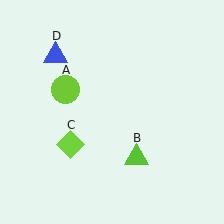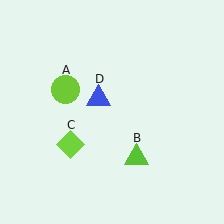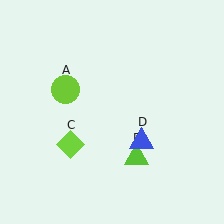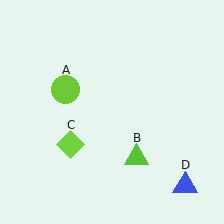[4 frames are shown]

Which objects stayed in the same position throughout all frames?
Lime circle (object A) and lime triangle (object B) and lime diamond (object C) remained stationary.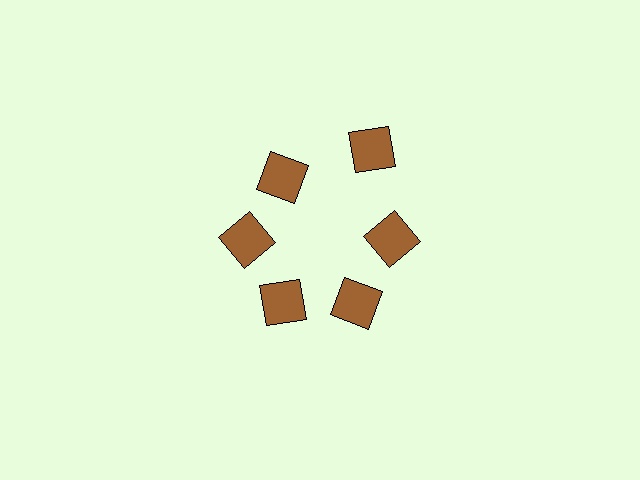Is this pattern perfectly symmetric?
No. The 6 brown squares are arranged in a ring, but one element near the 1 o'clock position is pushed outward from the center, breaking the 6-fold rotational symmetry.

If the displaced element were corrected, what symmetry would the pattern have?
It would have 6-fold rotational symmetry — the pattern would map onto itself every 60 degrees.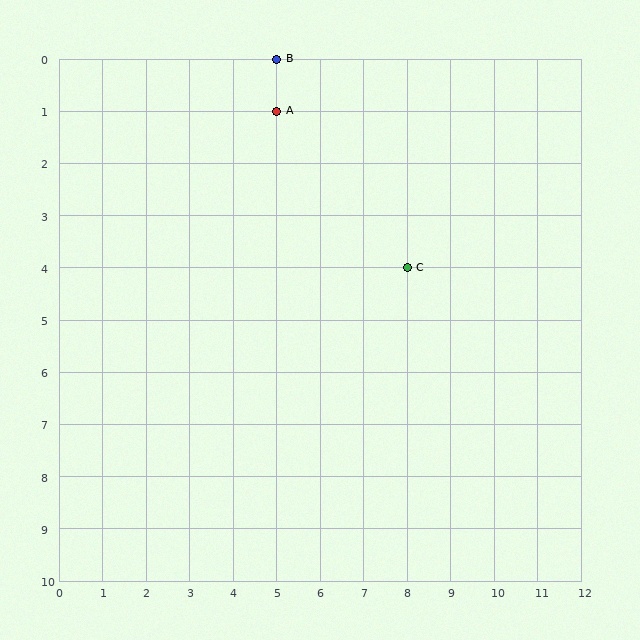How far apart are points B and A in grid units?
Points B and A are 1 row apart.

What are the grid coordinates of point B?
Point B is at grid coordinates (5, 0).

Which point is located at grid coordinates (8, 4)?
Point C is at (8, 4).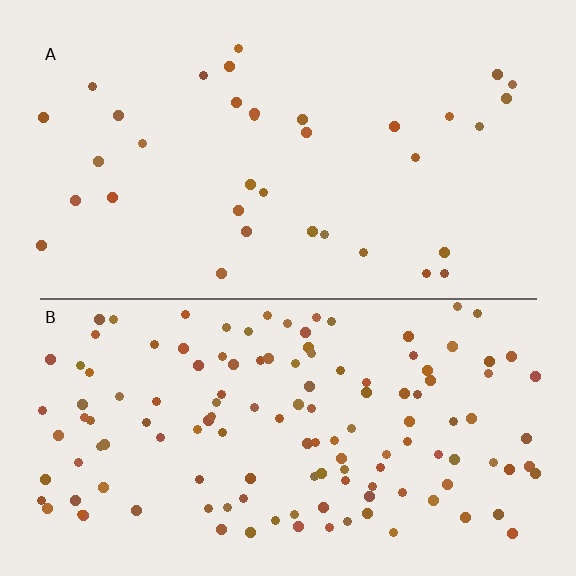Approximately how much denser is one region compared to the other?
Approximately 3.7× — region B over region A.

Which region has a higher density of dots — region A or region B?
B (the bottom).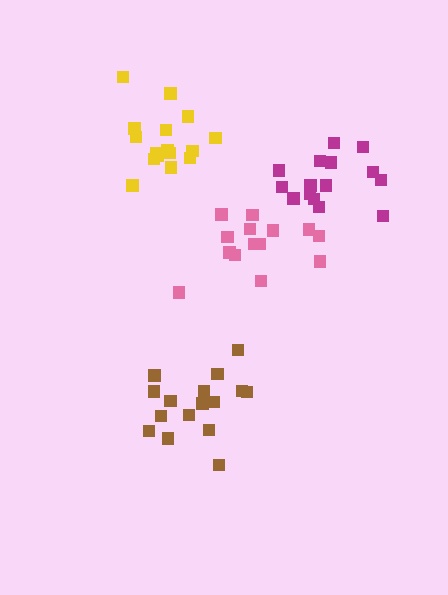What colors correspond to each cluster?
The clusters are colored: magenta, yellow, brown, pink.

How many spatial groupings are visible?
There are 4 spatial groupings.